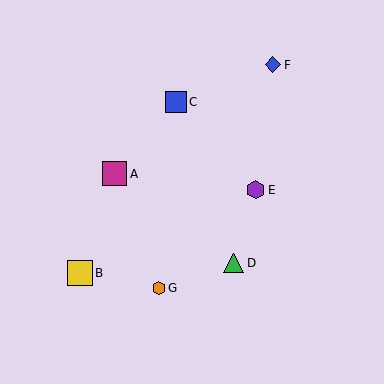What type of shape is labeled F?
Shape F is a blue diamond.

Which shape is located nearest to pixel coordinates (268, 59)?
The blue diamond (labeled F) at (273, 65) is nearest to that location.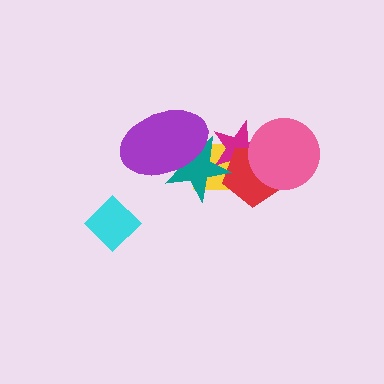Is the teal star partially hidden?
Yes, it is partially covered by another shape.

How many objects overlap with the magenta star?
4 objects overlap with the magenta star.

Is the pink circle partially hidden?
No, no other shape covers it.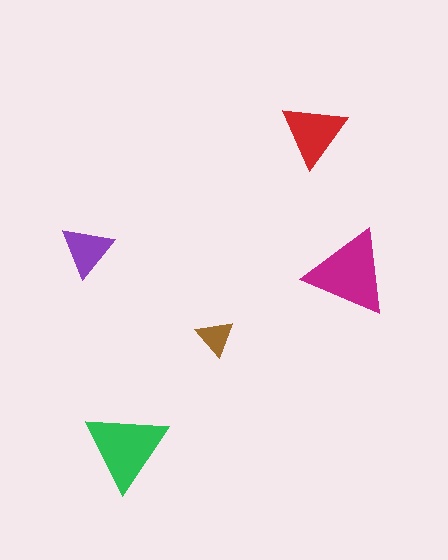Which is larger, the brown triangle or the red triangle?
The red one.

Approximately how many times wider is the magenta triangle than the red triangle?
About 1.5 times wider.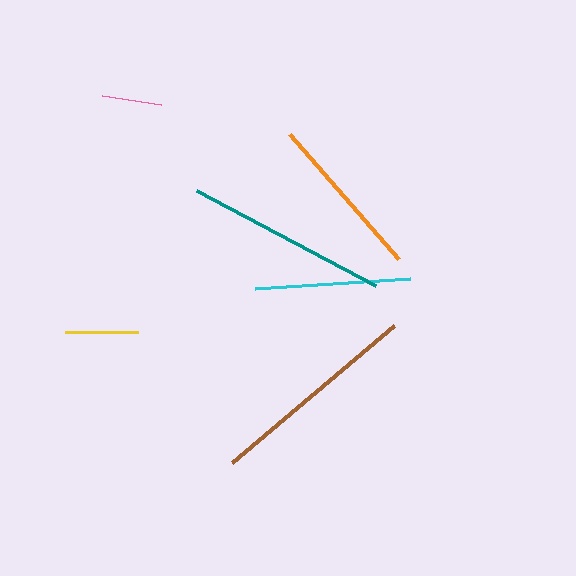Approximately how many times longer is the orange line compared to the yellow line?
The orange line is approximately 2.3 times the length of the yellow line.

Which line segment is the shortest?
The pink line is the shortest at approximately 60 pixels.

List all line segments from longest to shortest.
From longest to shortest: brown, teal, orange, cyan, yellow, pink.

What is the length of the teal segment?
The teal segment is approximately 202 pixels long.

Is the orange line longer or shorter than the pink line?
The orange line is longer than the pink line.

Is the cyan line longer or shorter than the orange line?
The orange line is longer than the cyan line.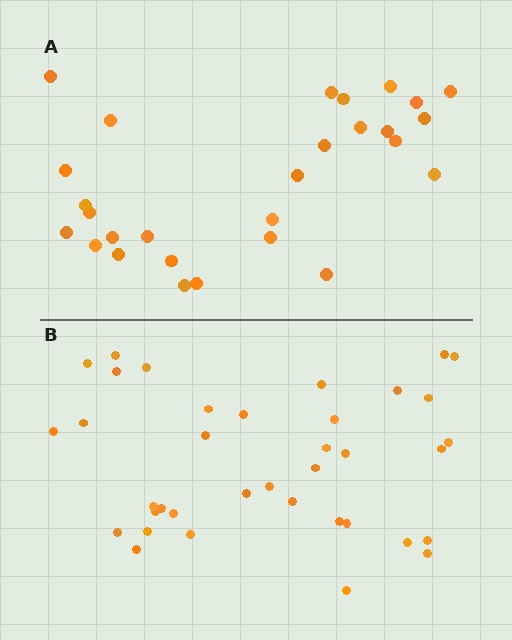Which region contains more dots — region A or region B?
Region B (the bottom region) has more dots.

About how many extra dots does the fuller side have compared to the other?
Region B has roughly 8 or so more dots than region A.